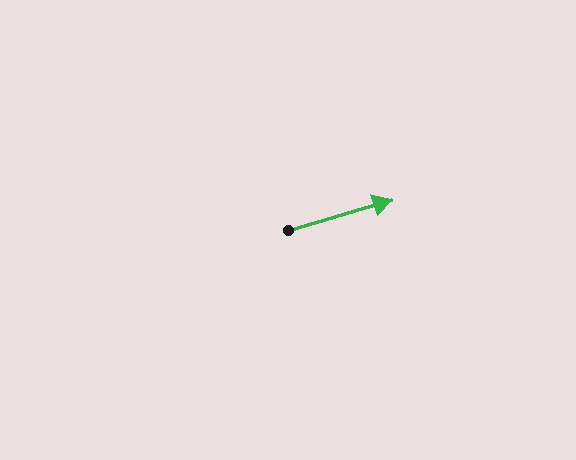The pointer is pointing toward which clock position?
Roughly 2 o'clock.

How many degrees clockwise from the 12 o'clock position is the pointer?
Approximately 74 degrees.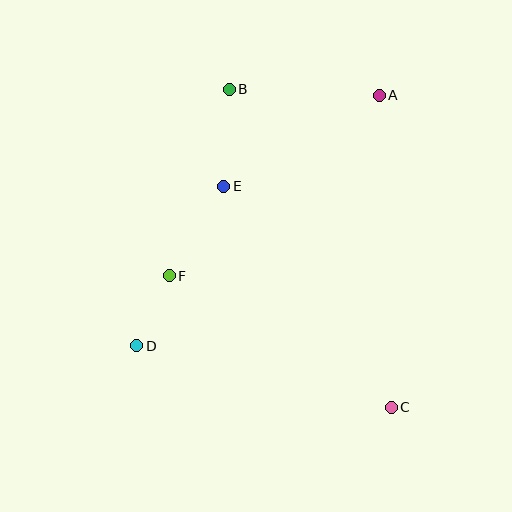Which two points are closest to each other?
Points D and F are closest to each other.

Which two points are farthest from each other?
Points B and C are farthest from each other.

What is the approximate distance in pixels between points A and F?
The distance between A and F is approximately 277 pixels.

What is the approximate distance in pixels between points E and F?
The distance between E and F is approximately 105 pixels.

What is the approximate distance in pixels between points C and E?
The distance between C and E is approximately 277 pixels.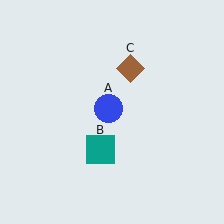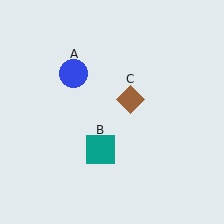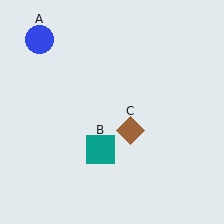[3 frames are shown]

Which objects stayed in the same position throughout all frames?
Teal square (object B) remained stationary.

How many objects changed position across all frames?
2 objects changed position: blue circle (object A), brown diamond (object C).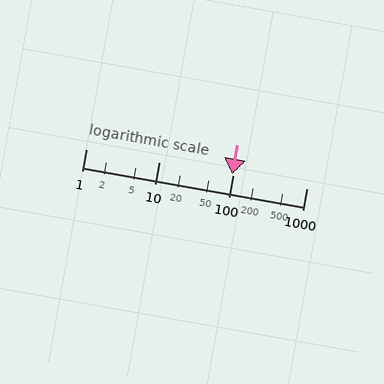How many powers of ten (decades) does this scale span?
The scale spans 3 decades, from 1 to 1000.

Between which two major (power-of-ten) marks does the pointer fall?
The pointer is between 10 and 100.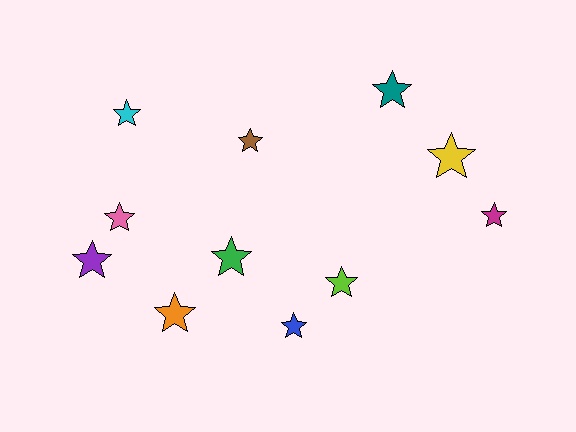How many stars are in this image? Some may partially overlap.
There are 11 stars.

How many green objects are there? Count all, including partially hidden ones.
There is 1 green object.